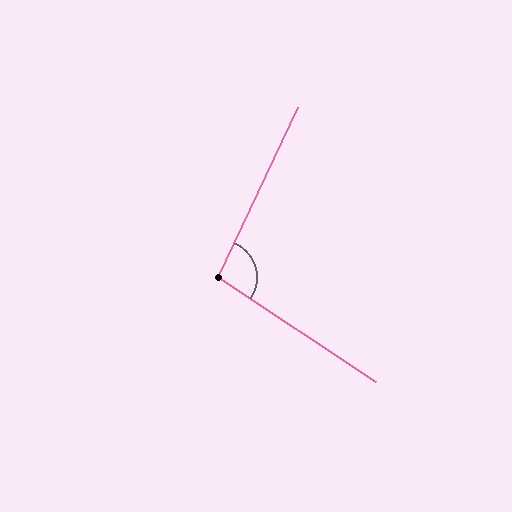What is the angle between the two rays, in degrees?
Approximately 98 degrees.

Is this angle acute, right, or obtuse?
It is obtuse.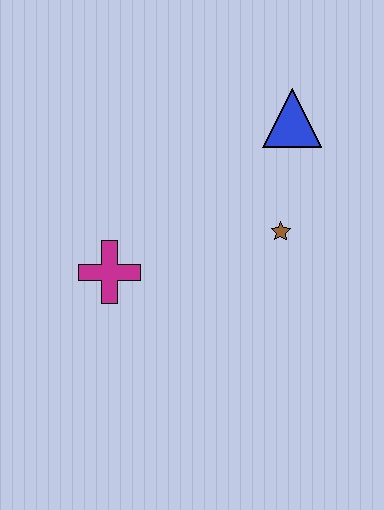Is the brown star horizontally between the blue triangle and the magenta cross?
Yes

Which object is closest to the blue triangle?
The brown star is closest to the blue triangle.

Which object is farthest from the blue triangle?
The magenta cross is farthest from the blue triangle.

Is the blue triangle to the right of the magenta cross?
Yes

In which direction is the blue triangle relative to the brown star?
The blue triangle is above the brown star.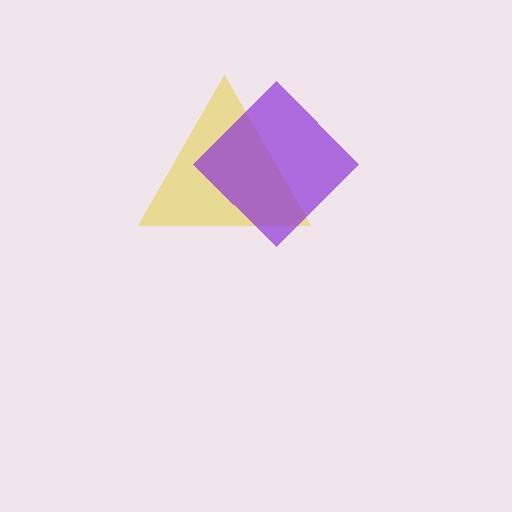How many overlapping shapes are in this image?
There are 2 overlapping shapes in the image.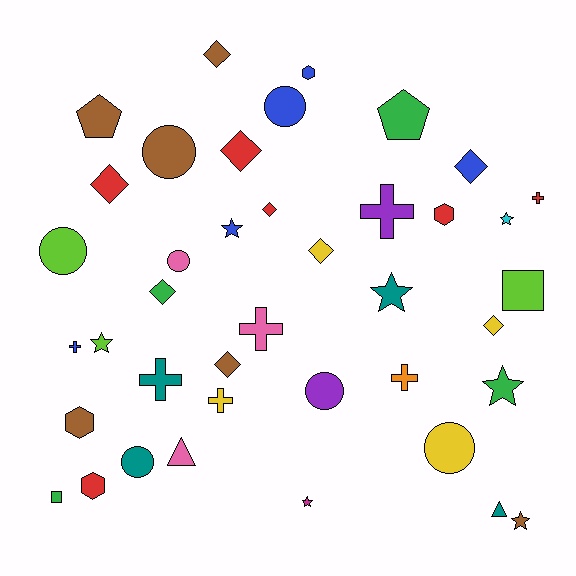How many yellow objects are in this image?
There are 4 yellow objects.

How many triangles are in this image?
There are 2 triangles.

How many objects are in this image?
There are 40 objects.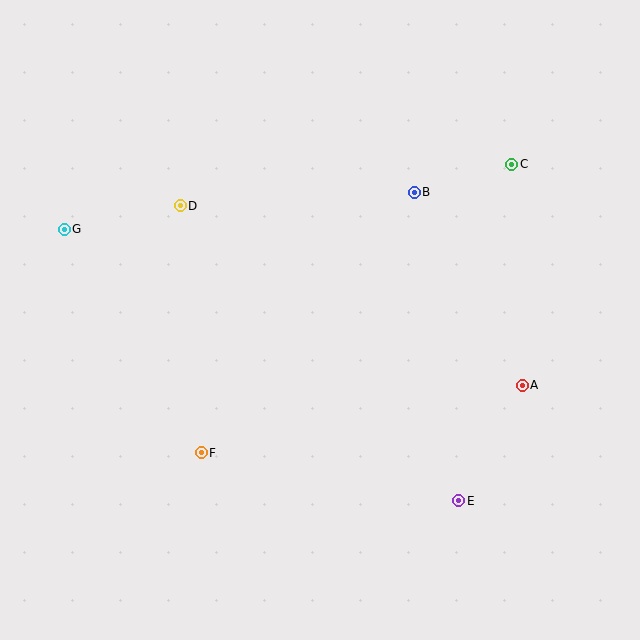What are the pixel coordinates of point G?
Point G is at (64, 229).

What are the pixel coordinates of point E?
Point E is at (459, 501).